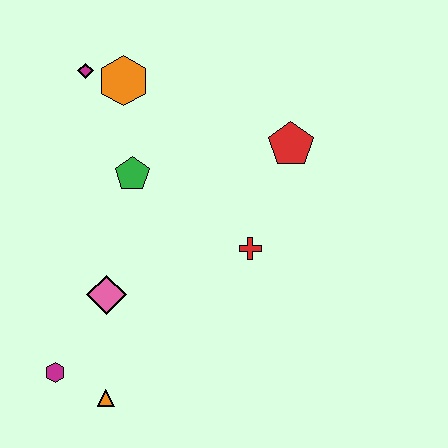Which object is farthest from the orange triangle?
The magenta diamond is farthest from the orange triangle.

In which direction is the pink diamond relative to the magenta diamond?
The pink diamond is below the magenta diamond.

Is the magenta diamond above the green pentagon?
Yes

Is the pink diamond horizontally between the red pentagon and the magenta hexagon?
Yes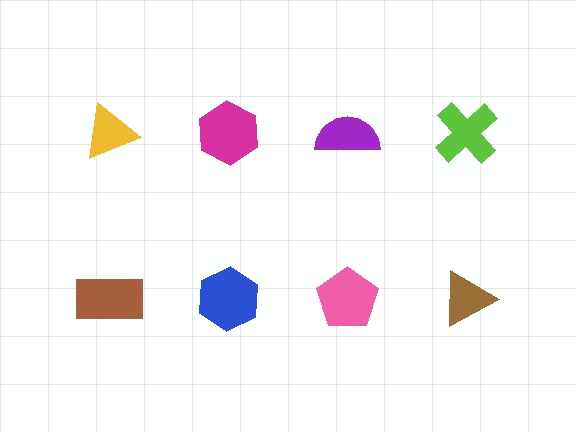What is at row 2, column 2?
A blue hexagon.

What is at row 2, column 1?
A brown rectangle.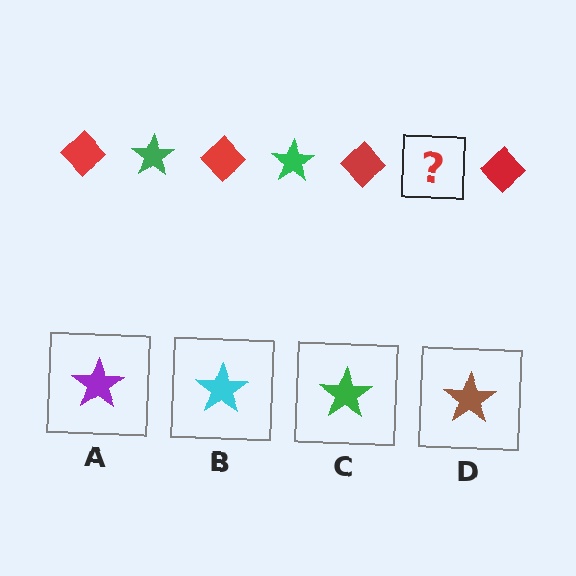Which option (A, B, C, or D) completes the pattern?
C.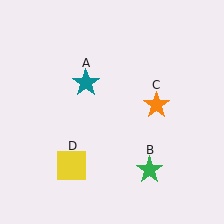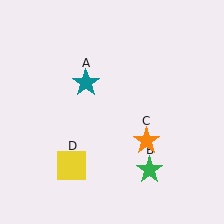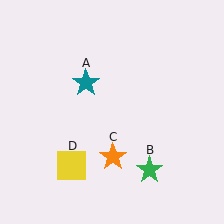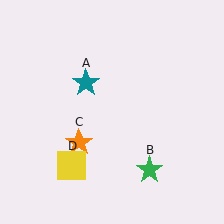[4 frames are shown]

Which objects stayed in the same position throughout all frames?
Teal star (object A) and green star (object B) and yellow square (object D) remained stationary.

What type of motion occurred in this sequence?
The orange star (object C) rotated clockwise around the center of the scene.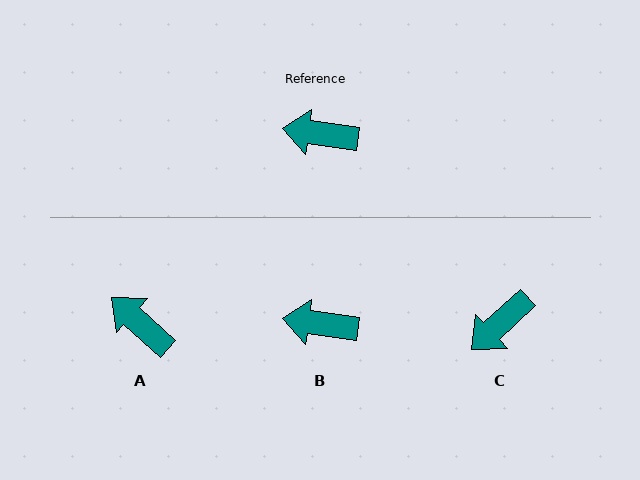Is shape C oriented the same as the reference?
No, it is off by about 51 degrees.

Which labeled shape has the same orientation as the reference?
B.